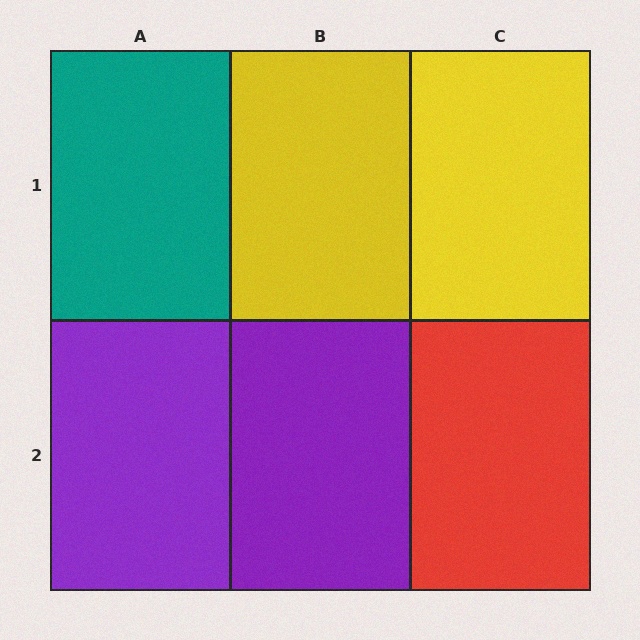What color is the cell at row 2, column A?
Purple.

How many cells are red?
1 cell is red.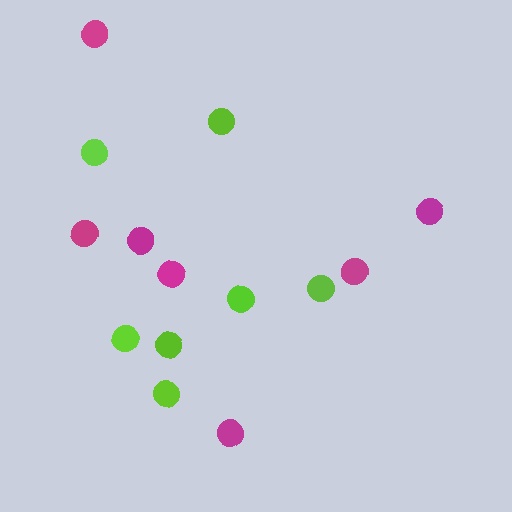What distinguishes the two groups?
There are 2 groups: one group of magenta circles (7) and one group of lime circles (7).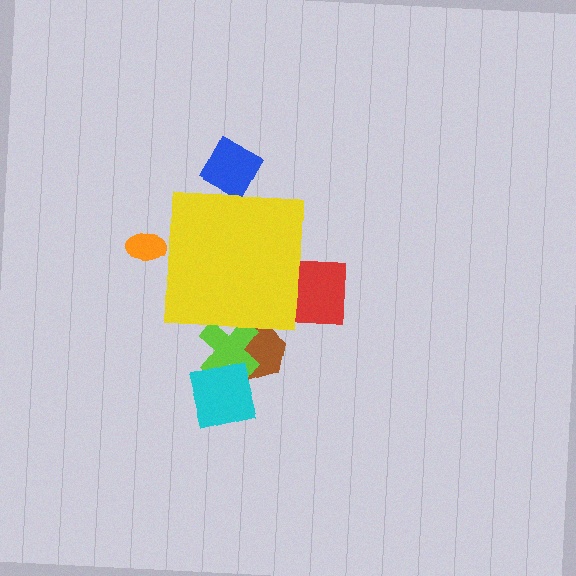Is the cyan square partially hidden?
No, the cyan square is fully visible.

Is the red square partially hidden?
Yes, the red square is partially hidden behind the yellow square.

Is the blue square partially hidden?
Yes, the blue square is partially hidden behind the yellow square.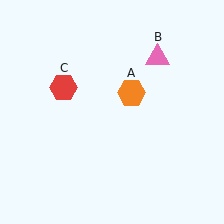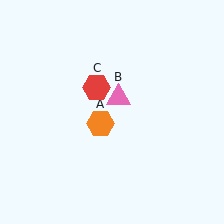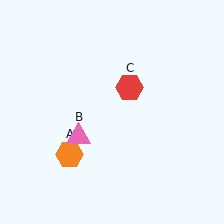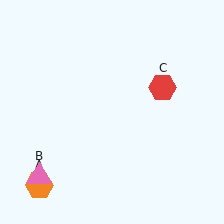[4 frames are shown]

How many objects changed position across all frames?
3 objects changed position: orange hexagon (object A), pink triangle (object B), red hexagon (object C).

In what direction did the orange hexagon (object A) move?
The orange hexagon (object A) moved down and to the left.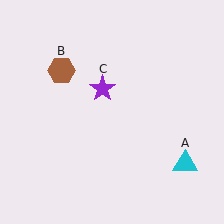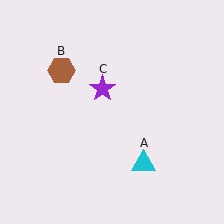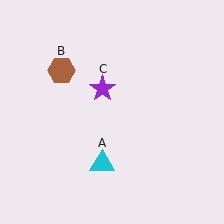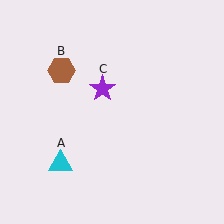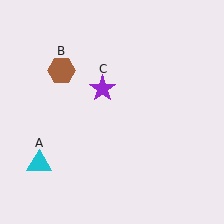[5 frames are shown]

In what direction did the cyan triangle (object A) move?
The cyan triangle (object A) moved left.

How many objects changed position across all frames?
1 object changed position: cyan triangle (object A).